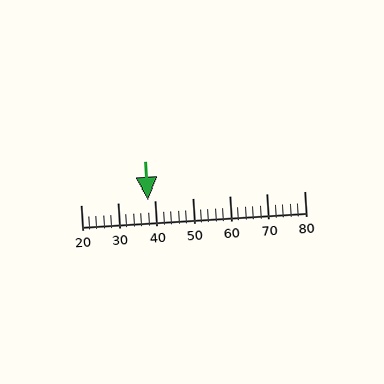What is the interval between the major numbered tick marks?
The major tick marks are spaced 10 units apart.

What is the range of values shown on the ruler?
The ruler shows values from 20 to 80.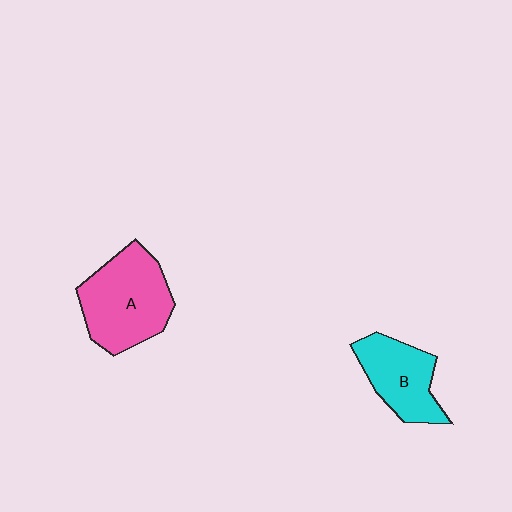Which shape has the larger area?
Shape A (pink).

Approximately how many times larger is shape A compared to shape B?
Approximately 1.4 times.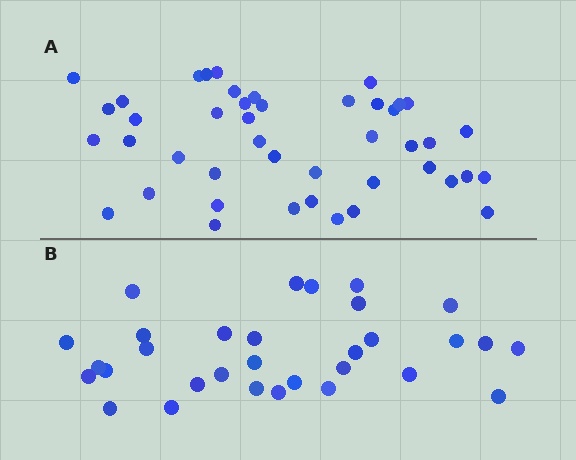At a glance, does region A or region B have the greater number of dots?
Region A (the top region) has more dots.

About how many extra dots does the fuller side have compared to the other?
Region A has approximately 15 more dots than region B.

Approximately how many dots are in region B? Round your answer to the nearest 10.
About 30 dots. (The exact count is 31, which rounds to 30.)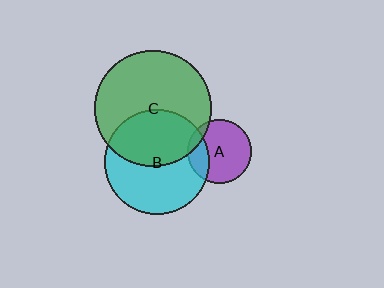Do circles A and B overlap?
Yes.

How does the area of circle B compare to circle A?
Approximately 2.7 times.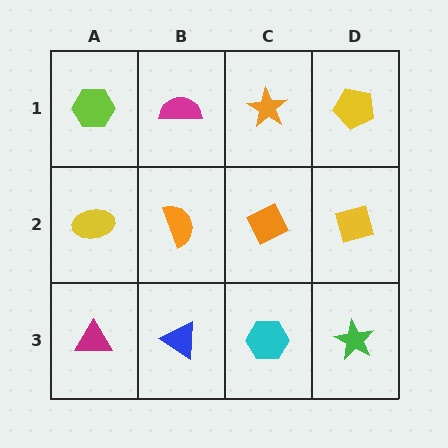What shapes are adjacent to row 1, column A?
A yellow ellipse (row 2, column A), a magenta semicircle (row 1, column B).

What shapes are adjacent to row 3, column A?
A yellow ellipse (row 2, column A), a blue triangle (row 3, column B).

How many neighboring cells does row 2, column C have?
4.